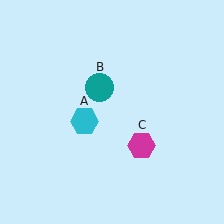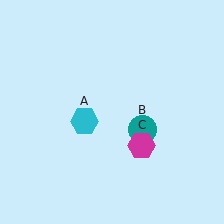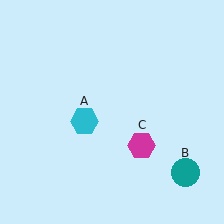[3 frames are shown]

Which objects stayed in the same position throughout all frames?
Cyan hexagon (object A) and magenta hexagon (object C) remained stationary.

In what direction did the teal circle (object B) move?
The teal circle (object B) moved down and to the right.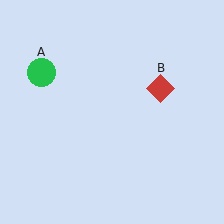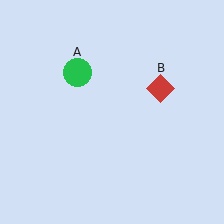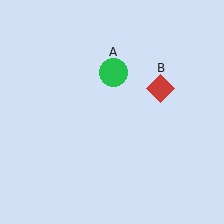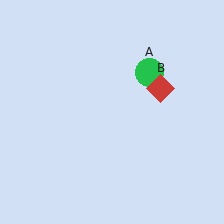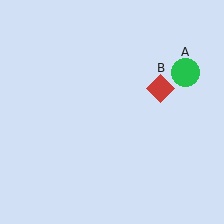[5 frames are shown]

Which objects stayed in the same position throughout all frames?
Red diamond (object B) remained stationary.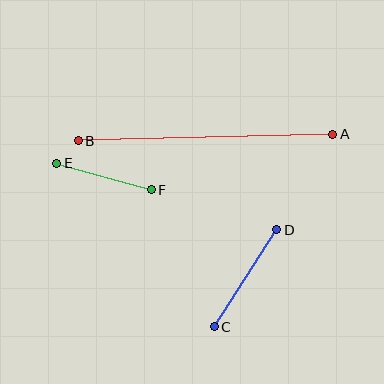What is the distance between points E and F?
The distance is approximately 98 pixels.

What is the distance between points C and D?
The distance is approximately 116 pixels.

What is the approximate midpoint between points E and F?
The midpoint is at approximately (104, 176) pixels.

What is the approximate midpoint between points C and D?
The midpoint is at approximately (246, 278) pixels.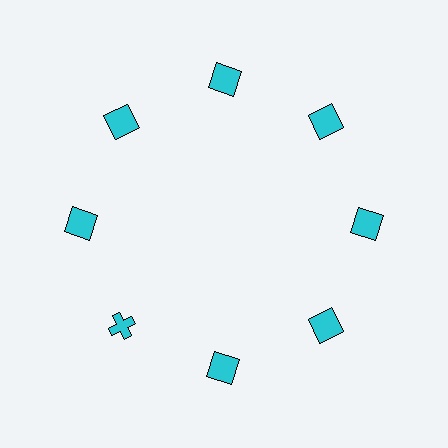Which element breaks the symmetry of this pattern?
The cyan cross at roughly the 8 o'clock position breaks the symmetry. All other shapes are cyan squares.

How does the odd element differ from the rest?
It has a different shape: cross instead of square.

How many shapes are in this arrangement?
There are 8 shapes arranged in a ring pattern.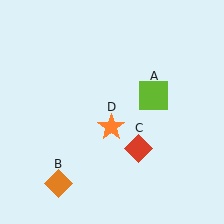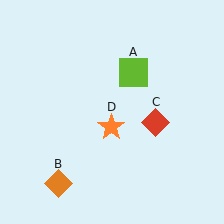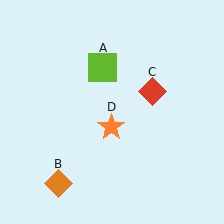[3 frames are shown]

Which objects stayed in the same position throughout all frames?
Orange diamond (object B) and orange star (object D) remained stationary.